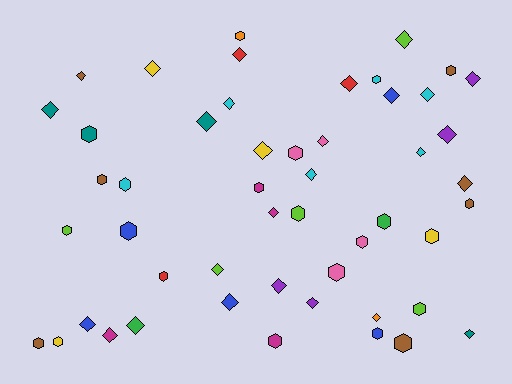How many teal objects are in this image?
There are 4 teal objects.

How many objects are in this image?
There are 50 objects.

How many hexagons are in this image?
There are 23 hexagons.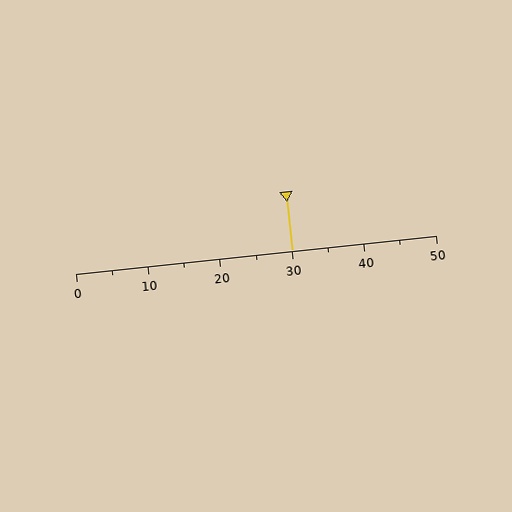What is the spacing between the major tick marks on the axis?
The major ticks are spaced 10 apart.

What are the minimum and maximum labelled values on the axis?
The axis runs from 0 to 50.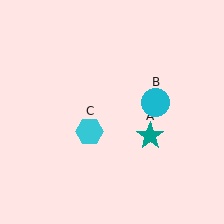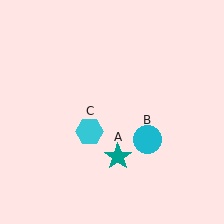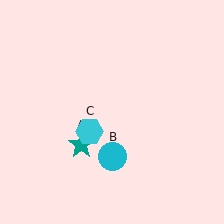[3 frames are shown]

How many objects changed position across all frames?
2 objects changed position: teal star (object A), cyan circle (object B).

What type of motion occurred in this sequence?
The teal star (object A), cyan circle (object B) rotated clockwise around the center of the scene.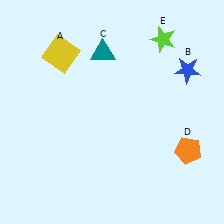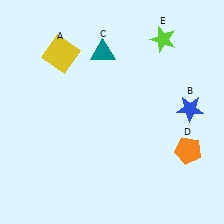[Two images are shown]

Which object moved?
The blue star (B) moved down.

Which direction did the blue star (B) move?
The blue star (B) moved down.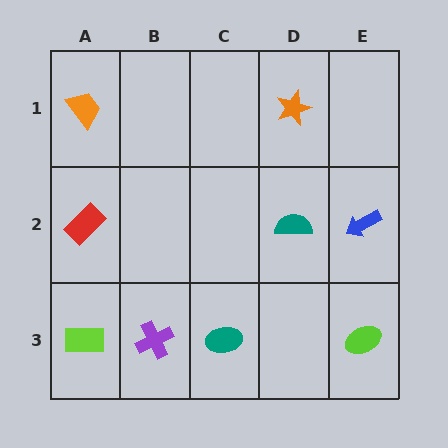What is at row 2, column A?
A red rectangle.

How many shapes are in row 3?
4 shapes.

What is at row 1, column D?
An orange star.